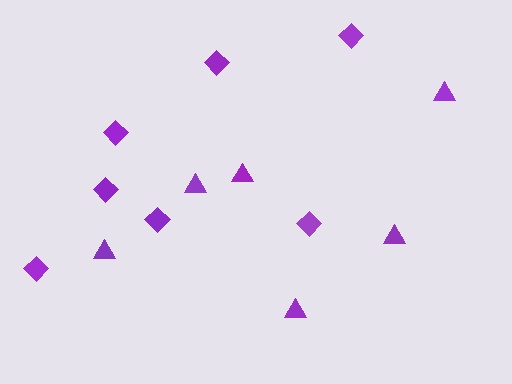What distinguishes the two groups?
There are 2 groups: one group of diamonds (7) and one group of triangles (6).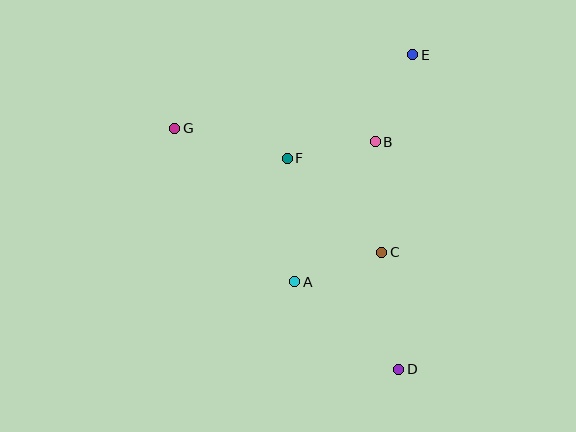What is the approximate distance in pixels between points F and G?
The distance between F and G is approximately 116 pixels.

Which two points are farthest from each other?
Points D and G are farthest from each other.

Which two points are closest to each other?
Points B and F are closest to each other.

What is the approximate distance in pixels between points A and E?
The distance between A and E is approximately 256 pixels.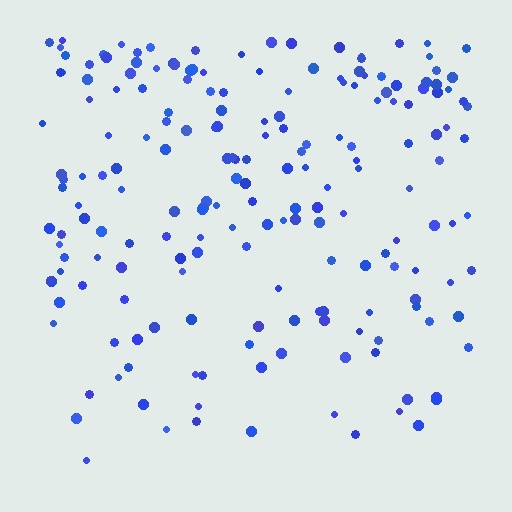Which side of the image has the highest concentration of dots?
The top.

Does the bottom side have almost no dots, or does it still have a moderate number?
Still a moderate number, just noticeably fewer than the top.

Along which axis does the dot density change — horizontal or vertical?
Vertical.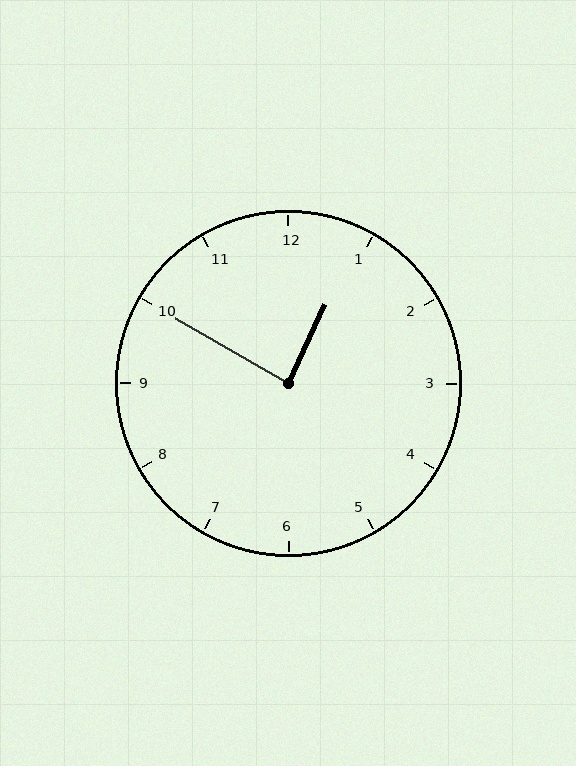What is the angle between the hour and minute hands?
Approximately 85 degrees.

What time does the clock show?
12:50.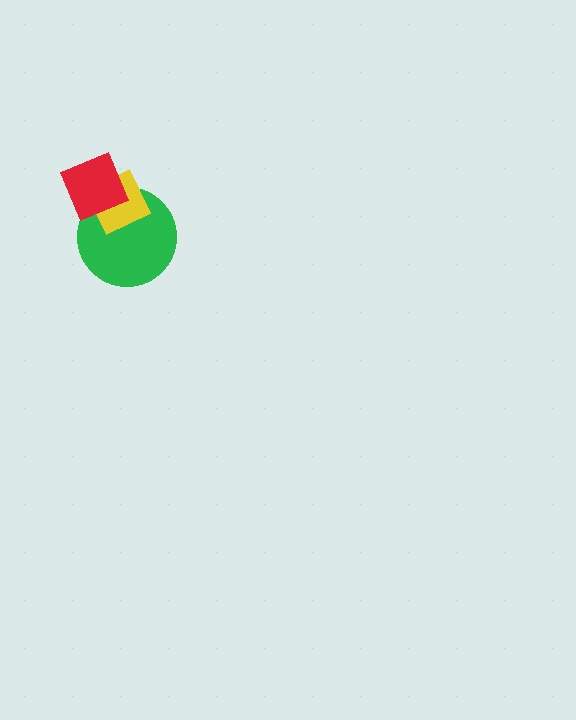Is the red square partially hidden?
No, no other shape covers it.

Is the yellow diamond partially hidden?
Yes, it is partially covered by another shape.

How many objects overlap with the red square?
2 objects overlap with the red square.